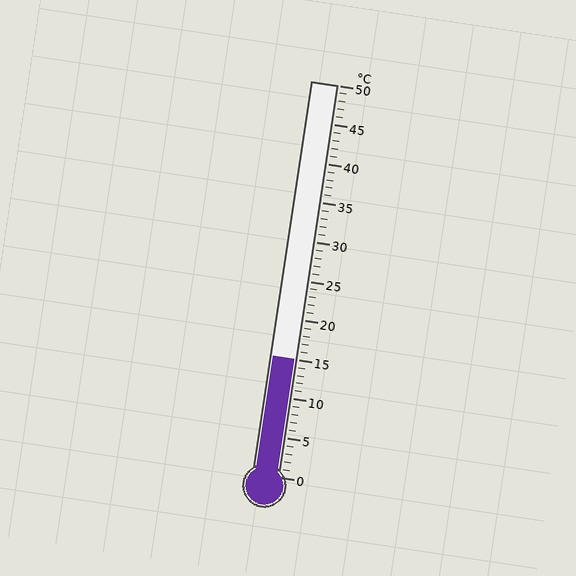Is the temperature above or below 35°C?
The temperature is below 35°C.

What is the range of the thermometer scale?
The thermometer scale ranges from 0°C to 50°C.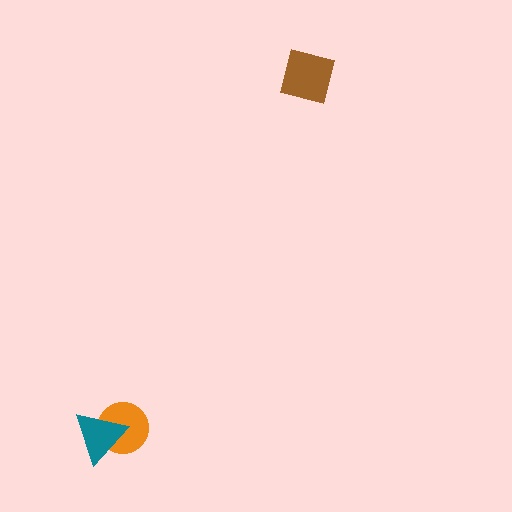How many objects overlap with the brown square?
0 objects overlap with the brown square.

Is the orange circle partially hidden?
Yes, it is partially covered by another shape.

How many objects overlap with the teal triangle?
1 object overlaps with the teal triangle.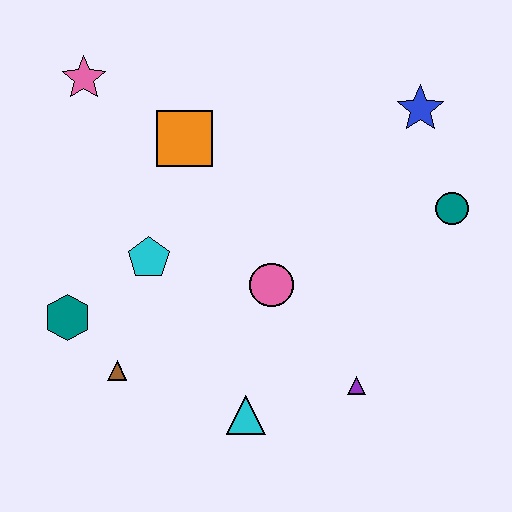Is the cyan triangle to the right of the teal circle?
No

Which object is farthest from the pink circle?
The pink star is farthest from the pink circle.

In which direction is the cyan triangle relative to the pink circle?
The cyan triangle is below the pink circle.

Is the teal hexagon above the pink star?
No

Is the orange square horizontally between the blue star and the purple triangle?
No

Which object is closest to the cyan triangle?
The purple triangle is closest to the cyan triangle.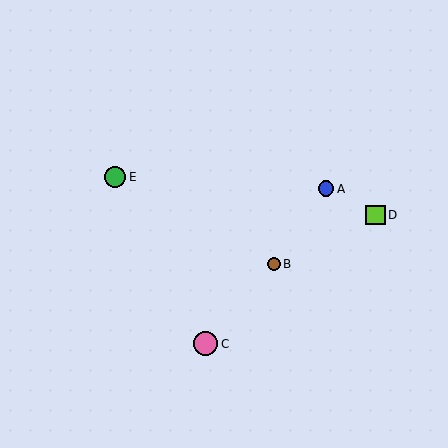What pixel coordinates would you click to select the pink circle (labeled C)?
Click at (206, 344) to select the pink circle C.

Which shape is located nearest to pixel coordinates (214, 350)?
The pink circle (labeled C) at (206, 344) is nearest to that location.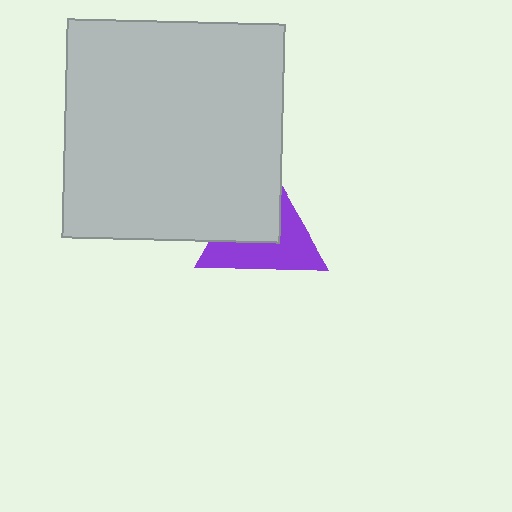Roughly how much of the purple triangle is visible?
About half of it is visible (roughly 53%).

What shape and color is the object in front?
The object in front is a light gray square.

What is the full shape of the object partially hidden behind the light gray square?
The partially hidden object is a purple triangle.